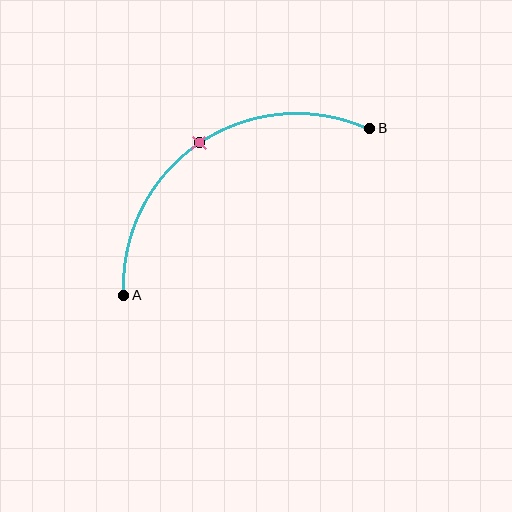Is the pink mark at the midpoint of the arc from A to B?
Yes. The pink mark lies on the arc at equal arc-length from both A and B — it is the arc midpoint.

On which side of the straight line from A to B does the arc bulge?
The arc bulges above and to the left of the straight line connecting A and B.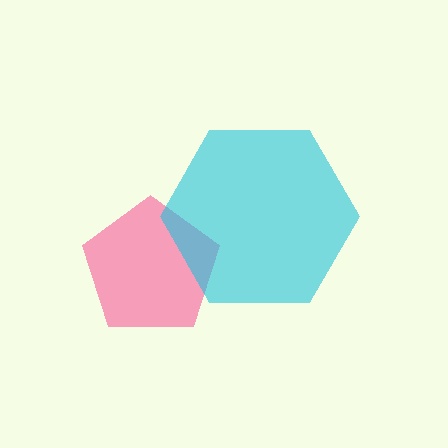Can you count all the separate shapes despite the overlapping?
Yes, there are 2 separate shapes.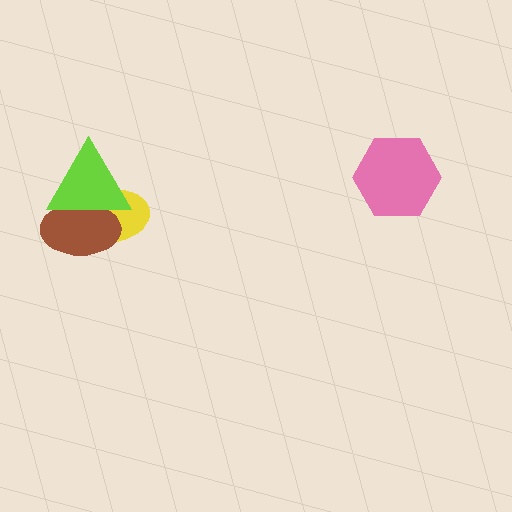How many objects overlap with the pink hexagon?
0 objects overlap with the pink hexagon.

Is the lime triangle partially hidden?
No, no other shape covers it.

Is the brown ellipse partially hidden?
Yes, it is partially covered by another shape.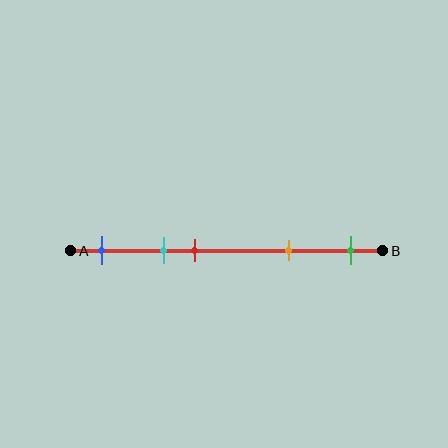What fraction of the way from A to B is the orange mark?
The orange mark is approximately 70% (0.7) of the way from A to B.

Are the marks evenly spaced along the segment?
No, the marks are not evenly spaced.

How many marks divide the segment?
There are 5 marks dividing the segment.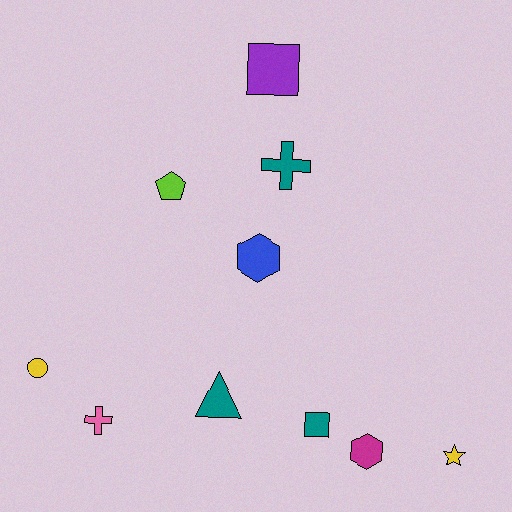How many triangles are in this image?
There is 1 triangle.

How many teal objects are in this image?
There are 3 teal objects.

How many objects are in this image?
There are 10 objects.